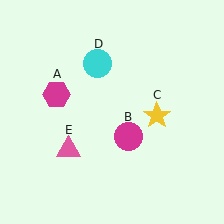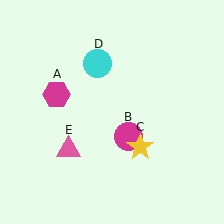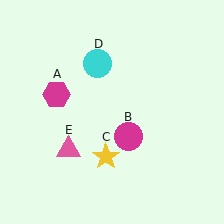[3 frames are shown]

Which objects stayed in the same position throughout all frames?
Magenta hexagon (object A) and magenta circle (object B) and cyan circle (object D) and pink triangle (object E) remained stationary.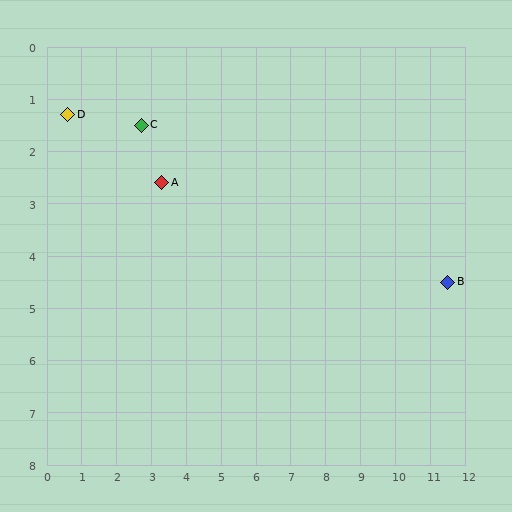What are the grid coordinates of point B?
Point B is at approximately (11.5, 4.5).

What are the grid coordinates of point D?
Point D is at approximately (0.6, 1.3).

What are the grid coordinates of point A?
Point A is at approximately (3.3, 2.6).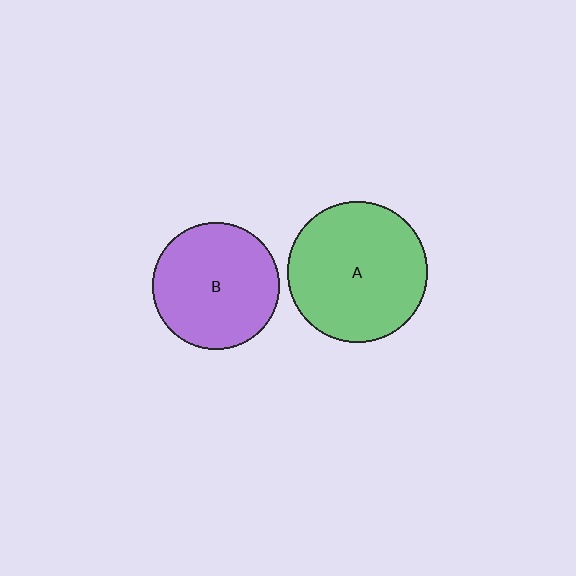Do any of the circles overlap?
No, none of the circles overlap.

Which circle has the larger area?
Circle A (green).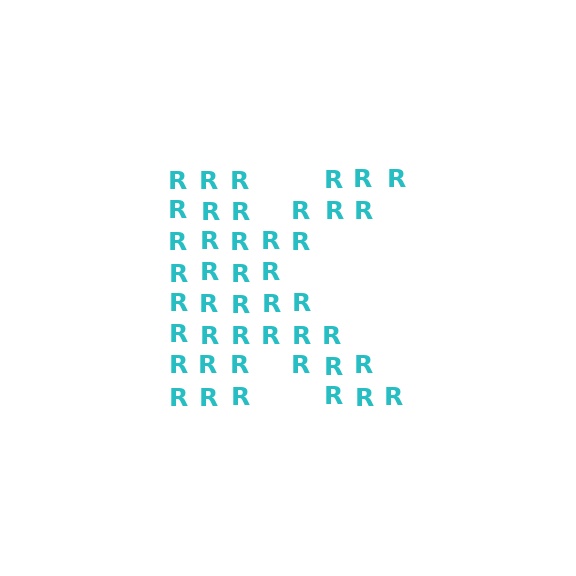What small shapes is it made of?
It is made of small letter R's.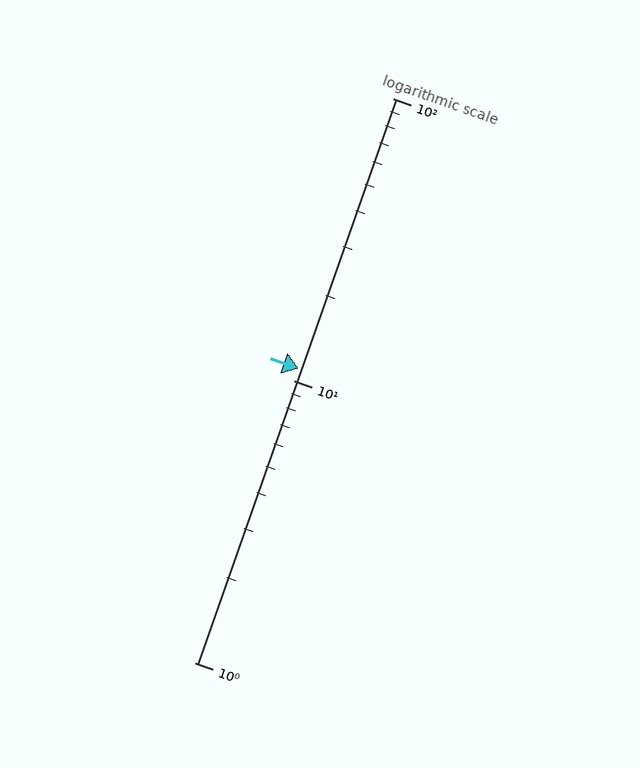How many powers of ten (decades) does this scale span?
The scale spans 2 decades, from 1 to 100.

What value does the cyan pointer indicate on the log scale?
The pointer indicates approximately 11.